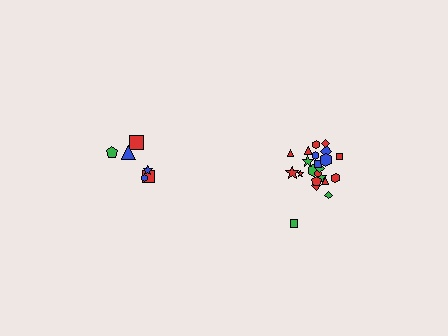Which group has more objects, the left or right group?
The right group.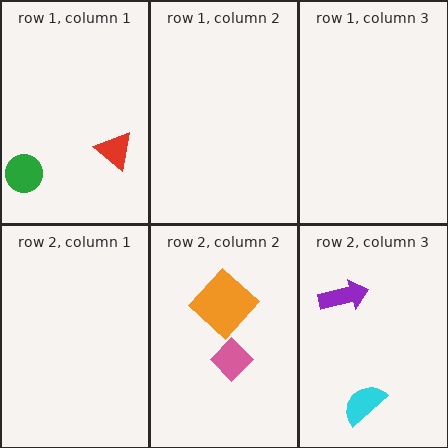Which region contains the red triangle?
The row 1, column 1 region.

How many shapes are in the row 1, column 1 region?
2.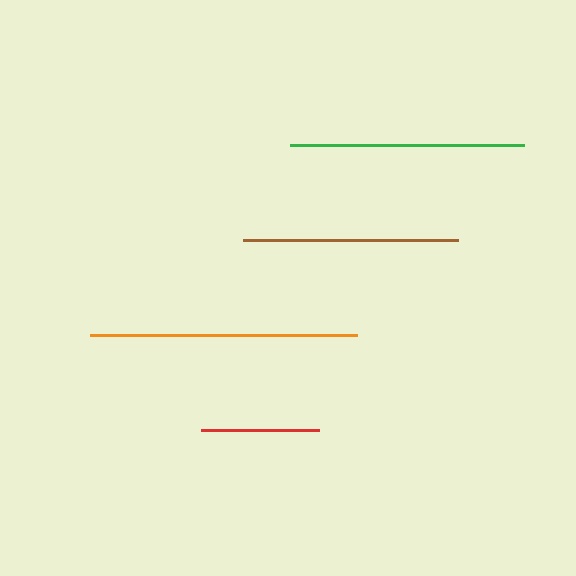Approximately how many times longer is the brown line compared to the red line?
The brown line is approximately 1.8 times the length of the red line.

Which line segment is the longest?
The orange line is the longest at approximately 267 pixels.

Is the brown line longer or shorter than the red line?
The brown line is longer than the red line.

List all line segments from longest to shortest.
From longest to shortest: orange, green, brown, red.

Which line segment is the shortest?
The red line is the shortest at approximately 118 pixels.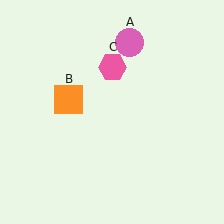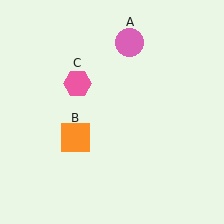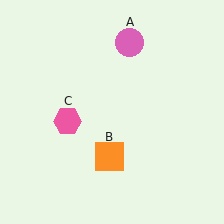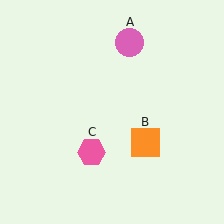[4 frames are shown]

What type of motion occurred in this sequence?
The orange square (object B), pink hexagon (object C) rotated counterclockwise around the center of the scene.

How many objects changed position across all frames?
2 objects changed position: orange square (object B), pink hexagon (object C).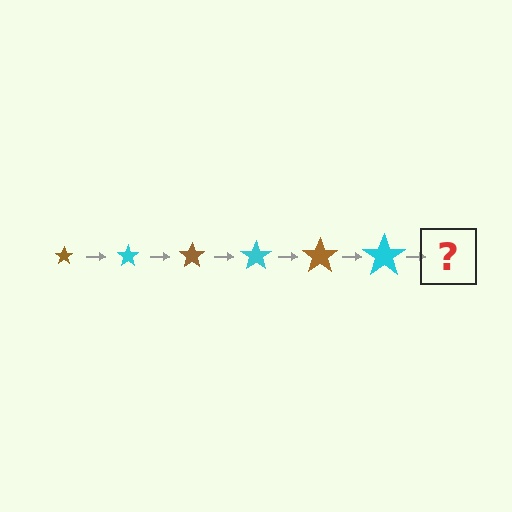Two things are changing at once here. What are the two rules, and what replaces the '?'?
The two rules are that the star grows larger each step and the color cycles through brown and cyan. The '?' should be a brown star, larger than the previous one.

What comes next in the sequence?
The next element should be a brown star, larger than the previous one.